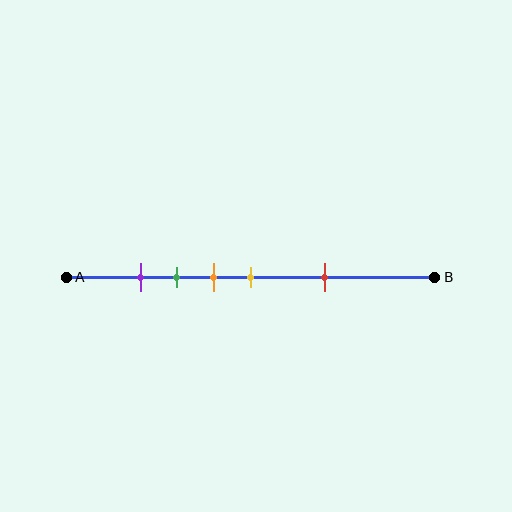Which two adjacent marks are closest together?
The purple and green marks are the closest adjacent pair.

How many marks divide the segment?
There are 5 marks dividing the segment.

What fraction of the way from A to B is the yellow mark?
The yellow mark is approximately 50% (0.5) of the way from A to B.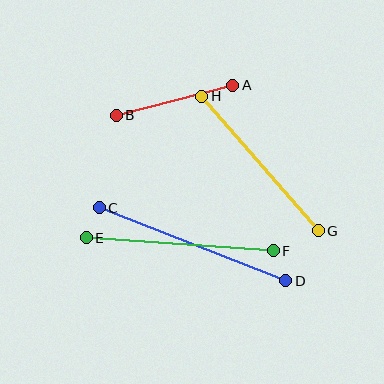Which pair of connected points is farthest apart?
Points C and D are farthest apart.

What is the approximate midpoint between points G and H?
The midpoint is at approximately (260, 163) pixels.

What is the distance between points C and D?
The distance is approximately 200 pixels.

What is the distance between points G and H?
The distance is approximately 178 pixels.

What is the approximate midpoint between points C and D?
The midpoint is at approximately (192, 244) pixels.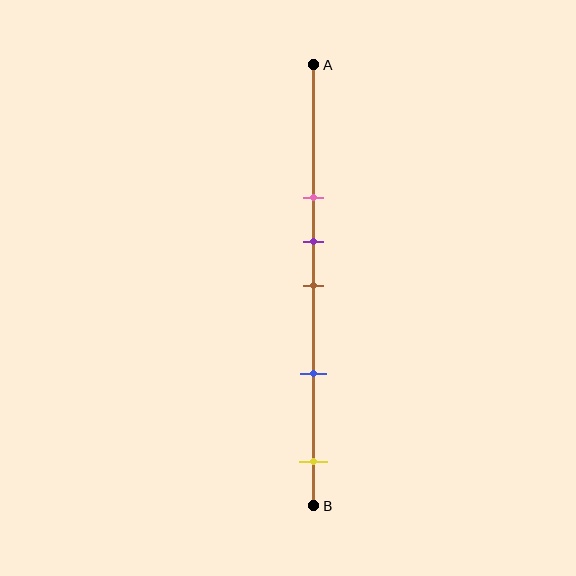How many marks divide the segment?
There are 5 marks dividing the segment.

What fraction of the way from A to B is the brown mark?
The brown mark is approximately 50% (0.5) of the way from A to B.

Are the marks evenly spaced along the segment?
No, the marks are not evenly spaced.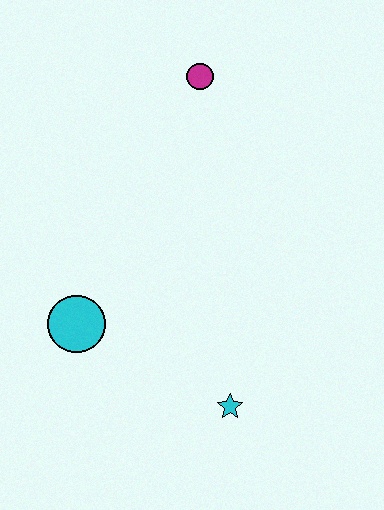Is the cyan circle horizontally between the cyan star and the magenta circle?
No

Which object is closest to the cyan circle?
The cyan star is closest to the cyan circle.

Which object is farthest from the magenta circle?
The cyan star is farthest from the magenta circle.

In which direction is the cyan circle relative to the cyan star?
The cyan circle is to the left of the cyan star.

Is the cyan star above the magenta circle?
No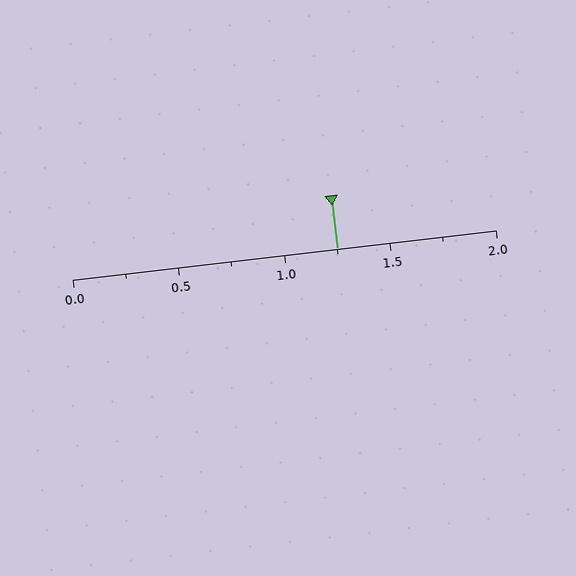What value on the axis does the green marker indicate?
The marker indicates approximately 1.25.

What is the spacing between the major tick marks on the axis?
The major ticks are spaced 0.5 apart.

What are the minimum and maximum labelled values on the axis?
The axis runs from 0.0 to 2.0.